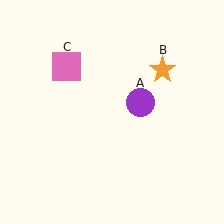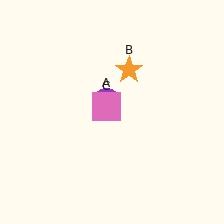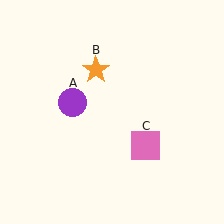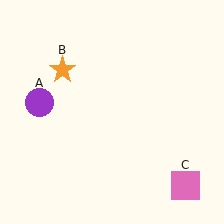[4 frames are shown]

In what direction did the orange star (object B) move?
The orange star (object B) moved left.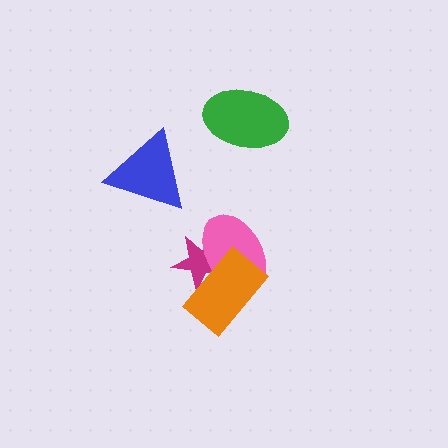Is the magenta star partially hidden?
Yes, it is partially covered by another shape.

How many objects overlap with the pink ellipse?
2 objects overlap with the pink ellipse.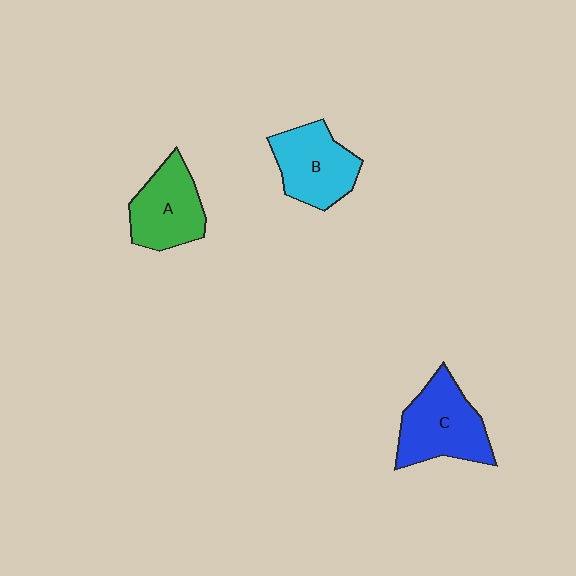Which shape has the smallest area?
Shape A (green).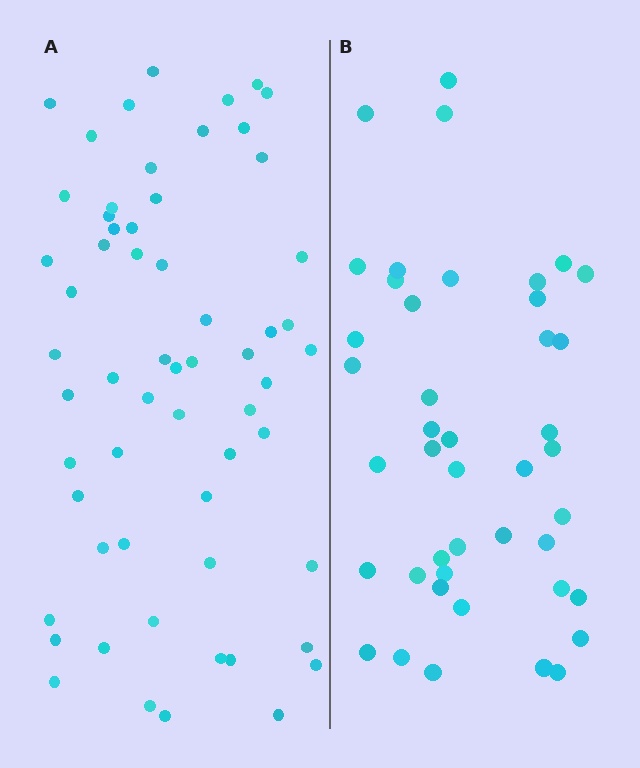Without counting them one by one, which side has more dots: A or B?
Region A (the left region) has more dots.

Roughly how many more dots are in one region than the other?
Region A has approximately 15 more dots than region B.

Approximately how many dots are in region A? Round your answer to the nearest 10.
About 60 dots.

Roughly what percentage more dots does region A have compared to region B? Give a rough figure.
About 40% more.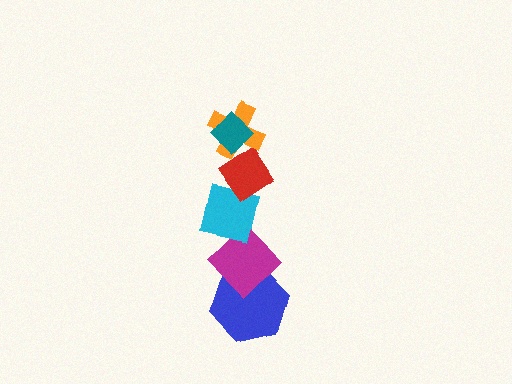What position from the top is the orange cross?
The orange cross is 2nd from the top.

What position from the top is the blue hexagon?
The blue hexagon is 6th from the top.